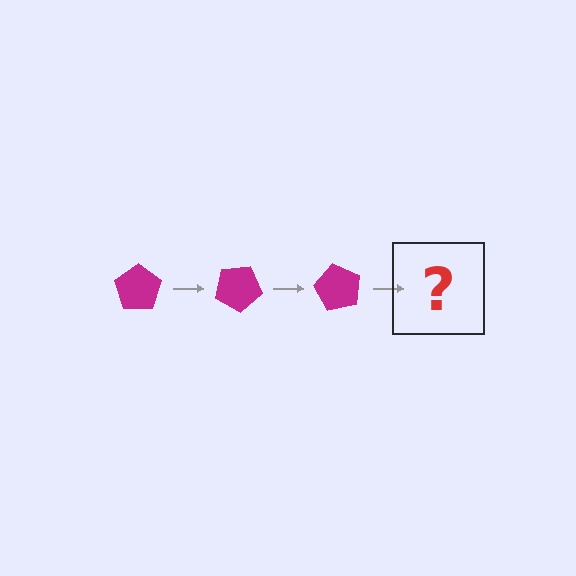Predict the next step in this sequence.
The next step is a magenta pentagon rotated 90 degrees.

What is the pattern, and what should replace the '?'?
The pattern is that the pentagon rotates 30 degrees each step. The '?' should be a magenta pentagon rotated 90 degrees.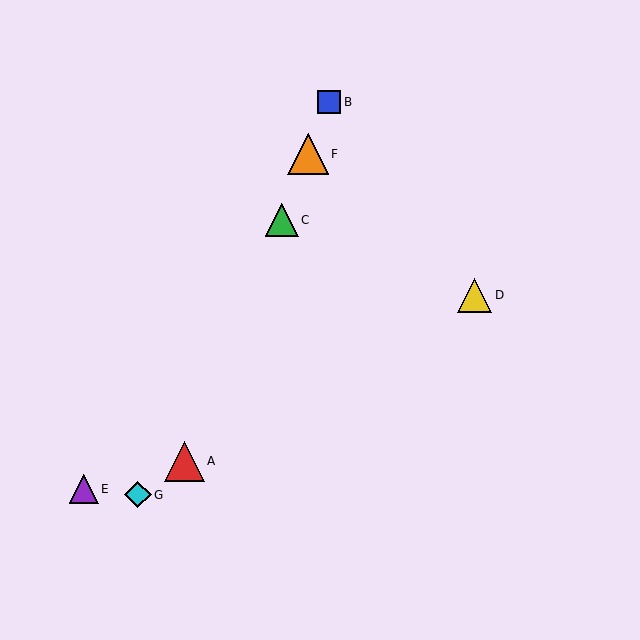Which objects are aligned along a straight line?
Objects A, B, C, F are aligned along a straight line.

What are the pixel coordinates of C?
Object C is at (282, 220).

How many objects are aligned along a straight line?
4 objects (A, B, C, F) are aligned along a straight line.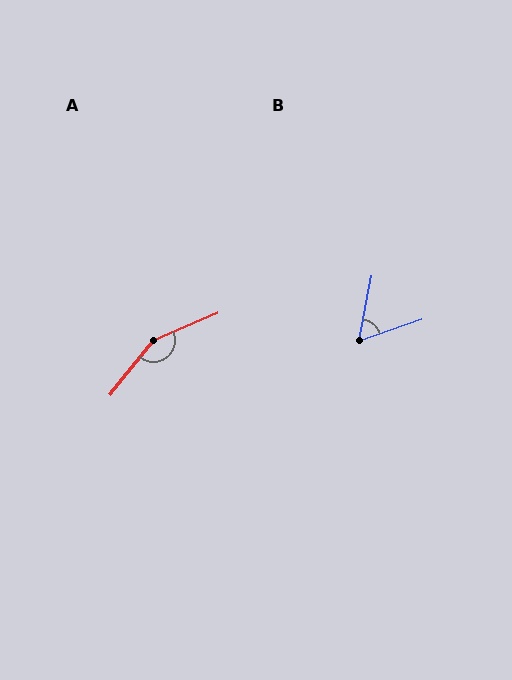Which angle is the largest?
A, at approximately 152 degrees.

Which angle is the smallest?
B, at approximately 60 degrees.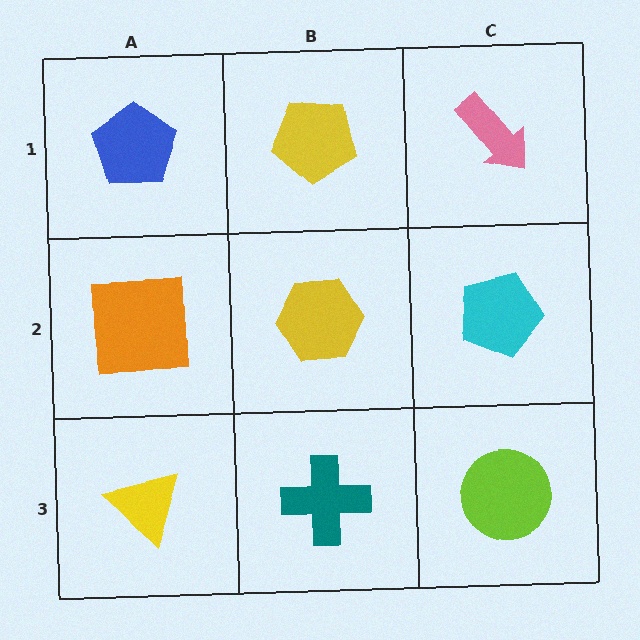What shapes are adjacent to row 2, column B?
A yellow pentagon (row 1, column B), a teal cross (row 3, column B), an orange square (row 2, column A), a cyan pentagon (row 2, column C).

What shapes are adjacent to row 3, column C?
A cyan pentagon (row 2, column C), a teal cross (row 3, column B).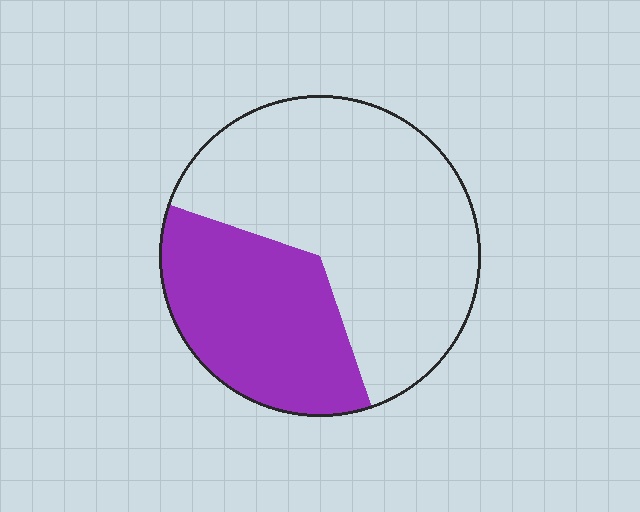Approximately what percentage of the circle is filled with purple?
Approximately 35%.